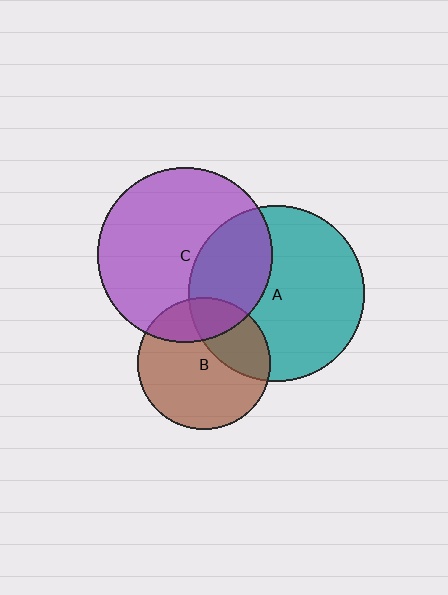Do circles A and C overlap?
Yes.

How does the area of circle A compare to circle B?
Approximately 1.8 times.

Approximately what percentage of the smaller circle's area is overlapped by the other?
Approximately 30%.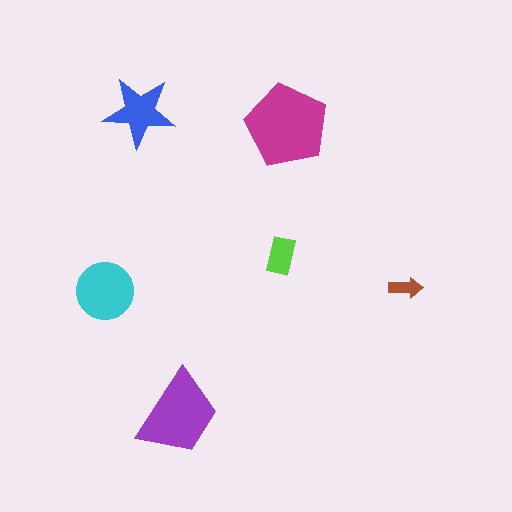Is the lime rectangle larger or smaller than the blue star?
Smaller.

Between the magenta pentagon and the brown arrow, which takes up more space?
The magenta pentagon.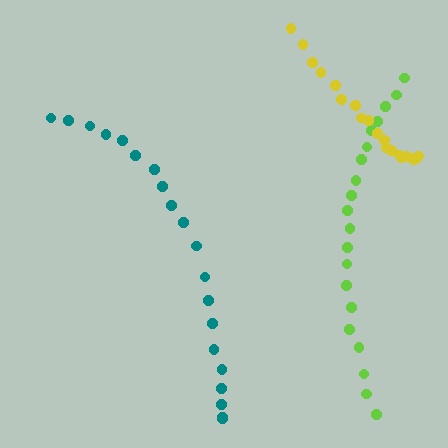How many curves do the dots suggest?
There are 3 distinct paths.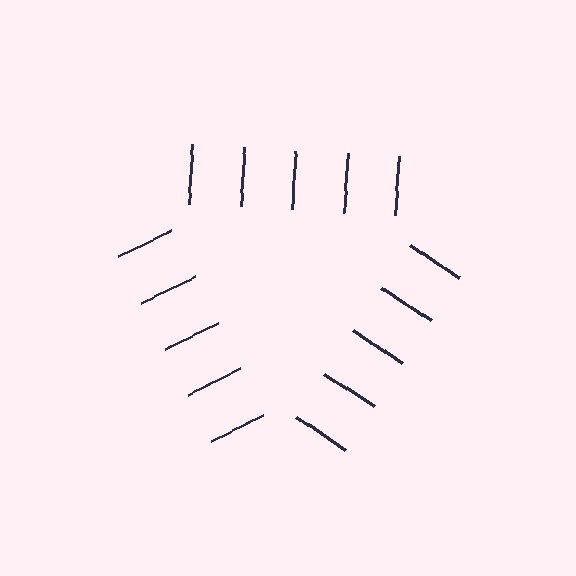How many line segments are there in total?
15 — 5 along each of the 3 edges.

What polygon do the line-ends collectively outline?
An illusory triangle — the line segments terminate on its edges but no continuous stroke is drawn.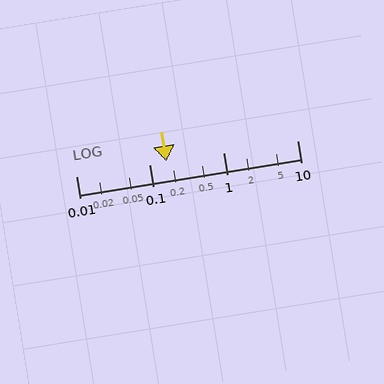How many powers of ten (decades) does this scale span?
The scale spans 3 decades, from 0.01 to 10.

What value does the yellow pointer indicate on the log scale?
The pointer indicates approximately 0.17.